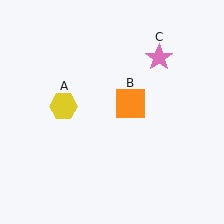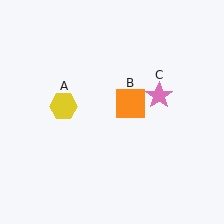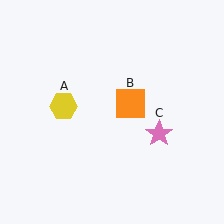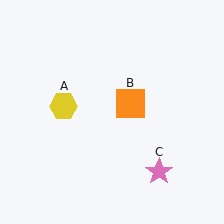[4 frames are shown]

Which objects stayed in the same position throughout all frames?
Yellow hexagon (object A) and orange square (object B) remained stationary.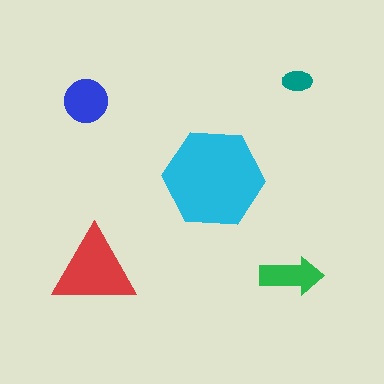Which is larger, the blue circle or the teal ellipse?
The blue circle.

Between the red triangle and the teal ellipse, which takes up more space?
The red triangle.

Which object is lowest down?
The green arrow is bottommost.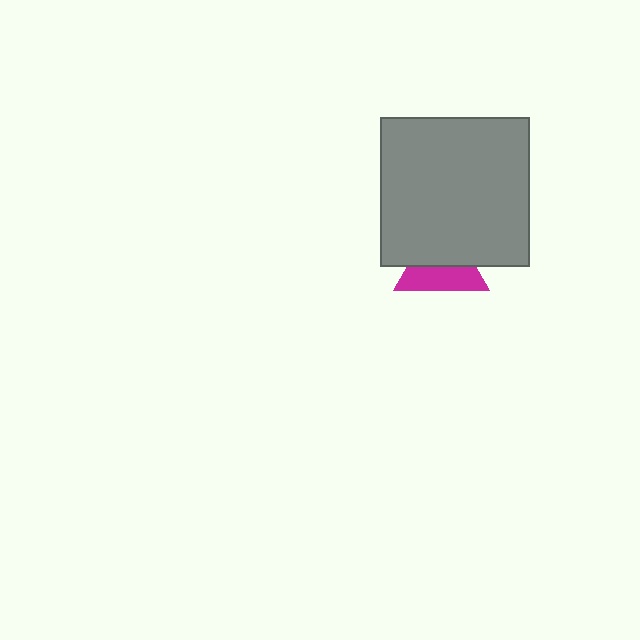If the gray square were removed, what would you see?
You would see the complete magenta triangle.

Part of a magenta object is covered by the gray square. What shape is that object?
It is a triangle.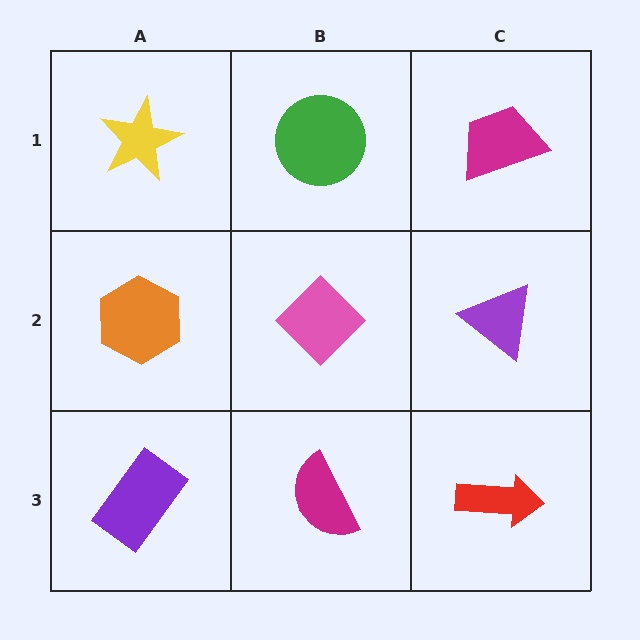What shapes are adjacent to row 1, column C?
A purple triangle (row 2, column C), a green circle (row 1, column B).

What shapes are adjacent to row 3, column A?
An orange hexagon (row 2, column A), a magenta semicircle (row 3, column B).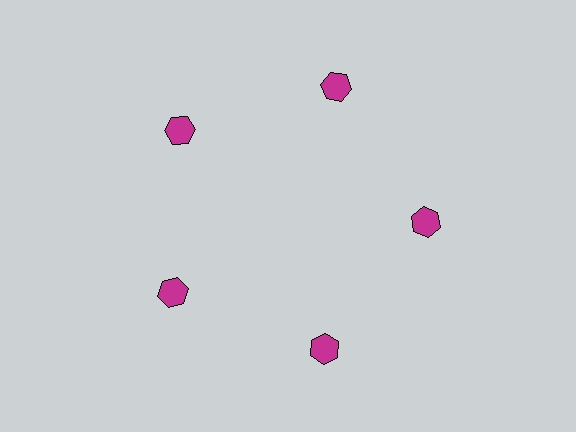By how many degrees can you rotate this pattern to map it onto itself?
The pattern maps onto itself every 72 degrees of rotation.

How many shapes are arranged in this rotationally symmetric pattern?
There are 5 shapes, arranged in 5 groups of 1.